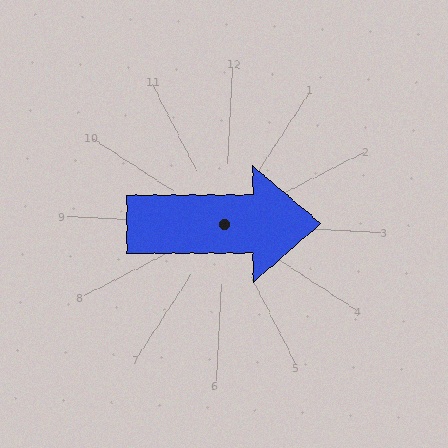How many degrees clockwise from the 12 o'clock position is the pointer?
Approximately 87 degrees.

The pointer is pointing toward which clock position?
Roughly 3 o'clock.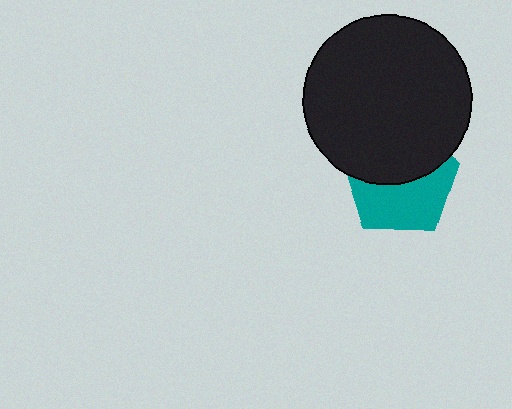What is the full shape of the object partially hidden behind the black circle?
The partially hidden object is a teal pentagon.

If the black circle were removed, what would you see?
You would see the complete teal pentagon.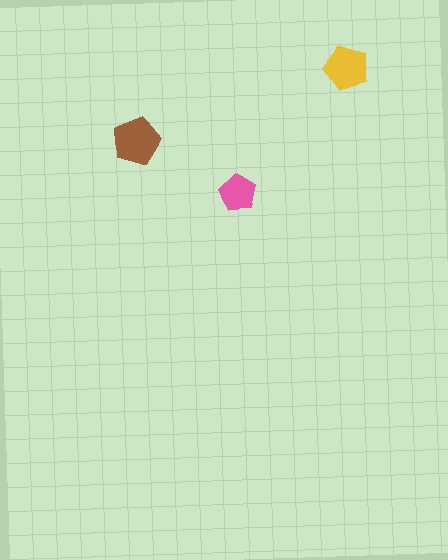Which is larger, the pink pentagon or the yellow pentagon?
The yellow one.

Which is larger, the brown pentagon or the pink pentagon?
The brown one.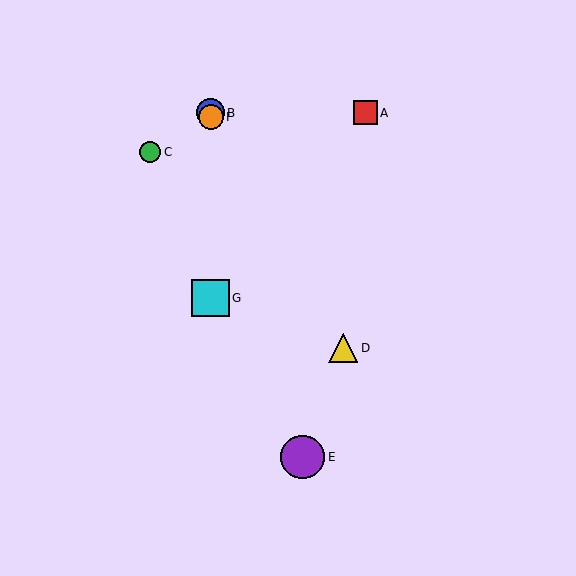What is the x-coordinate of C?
Object C is at x≈150.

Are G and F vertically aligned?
Yes, both are at x≈211.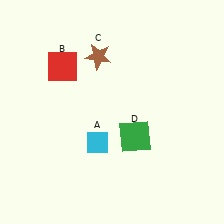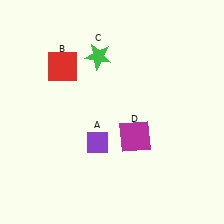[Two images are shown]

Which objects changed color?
A changed from cyan to purple. C changed from brown to green. D changed from green to magenta.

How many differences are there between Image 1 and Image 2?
There are 3 differences between the two images.